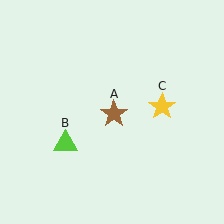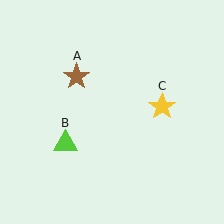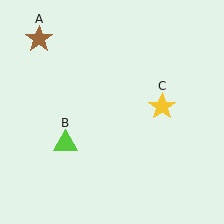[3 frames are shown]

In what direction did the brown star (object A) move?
The brown star (object A) moved up and to the left.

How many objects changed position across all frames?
1 object changed position: brown star (object A).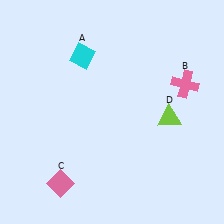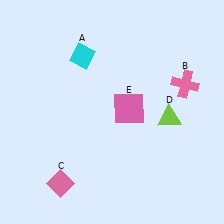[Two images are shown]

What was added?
A pink square (E) was added in Image 2.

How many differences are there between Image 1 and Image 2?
There is 1 difference between the two images.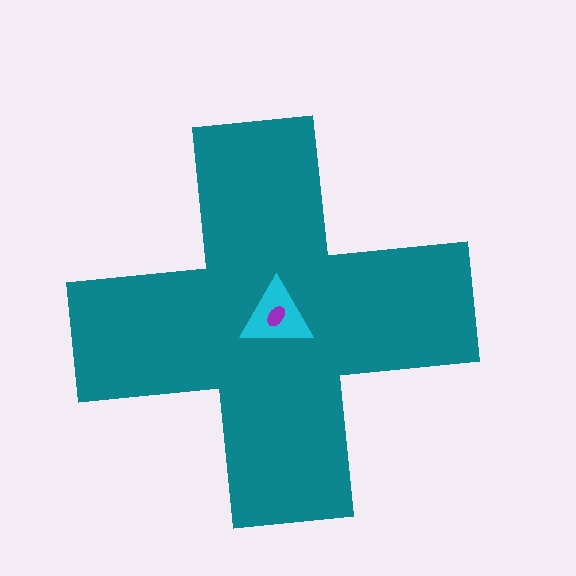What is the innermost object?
The purple ellipse.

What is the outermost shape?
The teal cross.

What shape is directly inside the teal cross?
The cyan triangle.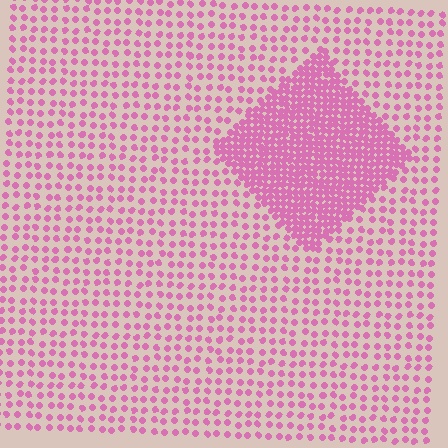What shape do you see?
I see a diamond.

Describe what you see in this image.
The image contains small pink elements arranged at two different densities. A diamond-shaped region is visible where the elements are more densely packed than the surrounding area.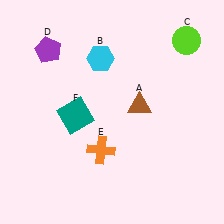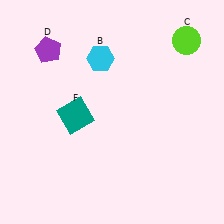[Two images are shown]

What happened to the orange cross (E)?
The orange cross (E) was removed in Image 2. It was in the bottom-left area of Image 1.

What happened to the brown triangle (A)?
The brown triangle (A) was removed in Image 2. It was in the top-right area of Image 1.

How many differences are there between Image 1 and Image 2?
There are 2 differences between the two images.